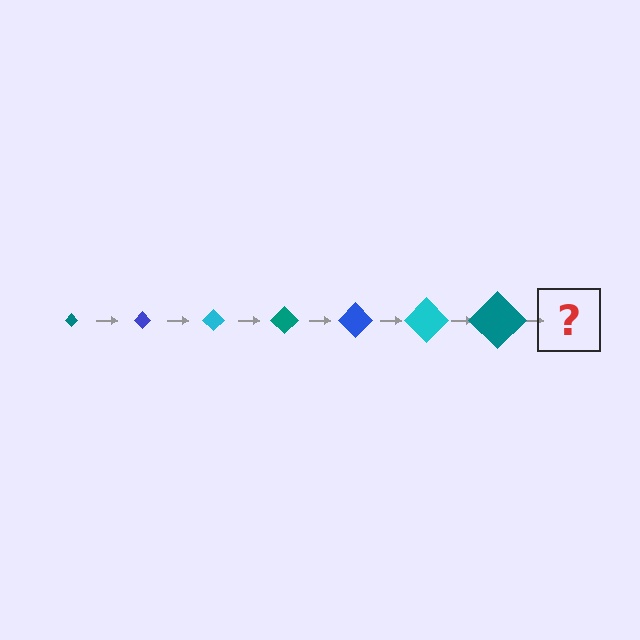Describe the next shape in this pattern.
It should be a blue diamond, larger than the previous one.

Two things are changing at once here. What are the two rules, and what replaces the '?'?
The two rules are that the diamond grows larger each step and the color cycles through teal, blue, and cyan. The '?' should be a blue diamond, larger than the previous one.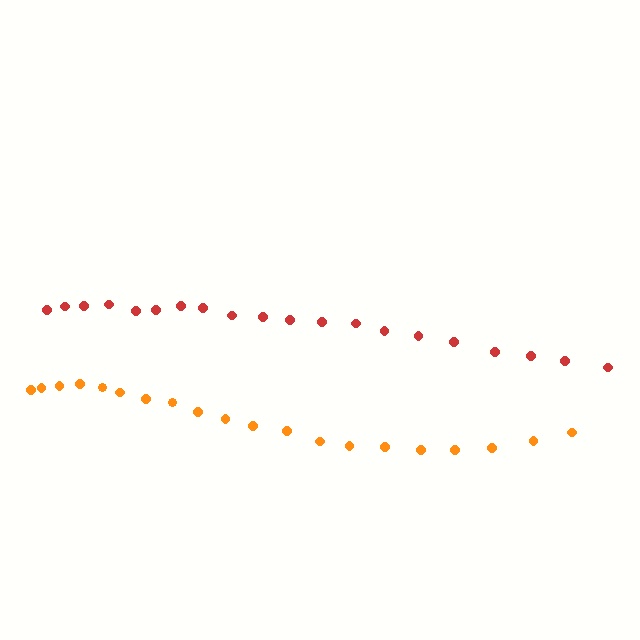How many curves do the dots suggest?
There are 2 distinct paths.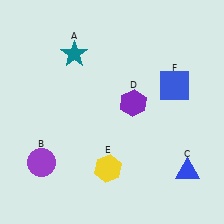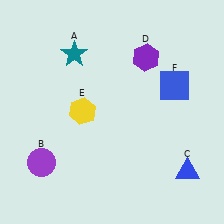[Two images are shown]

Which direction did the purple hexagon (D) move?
The purple hexagon (D) moved up.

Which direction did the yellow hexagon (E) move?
The yellow hexagon (E) moved up.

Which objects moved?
The objects that moved are: the purple hexagon (D), the yellow hexagon (E).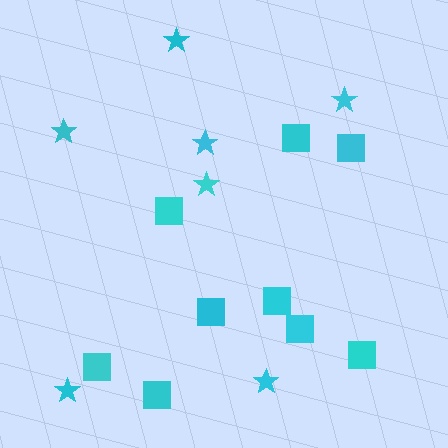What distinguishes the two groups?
There are 2 groups: one group of stars (7) and one group of squares (9).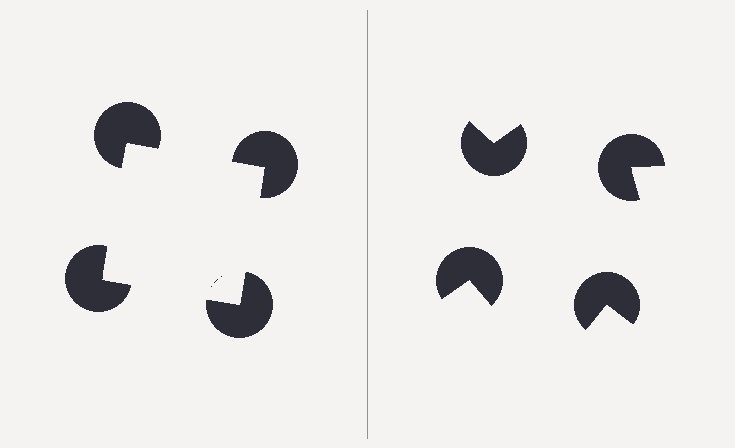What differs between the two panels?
The pac-man discs are positioned identically on both sides; only the wedge orientations differ. On the left they align to a square; on the right they are misaligned.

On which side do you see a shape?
An illusory square appears on the left side. On the right side the wedge cuts are rotated, so no coherent shape forms.